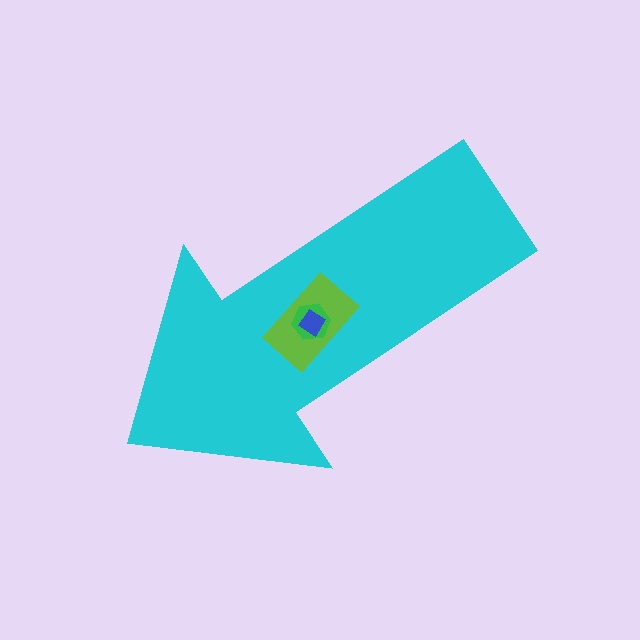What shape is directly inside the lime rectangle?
The green hexagon.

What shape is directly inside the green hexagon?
The blue diamond.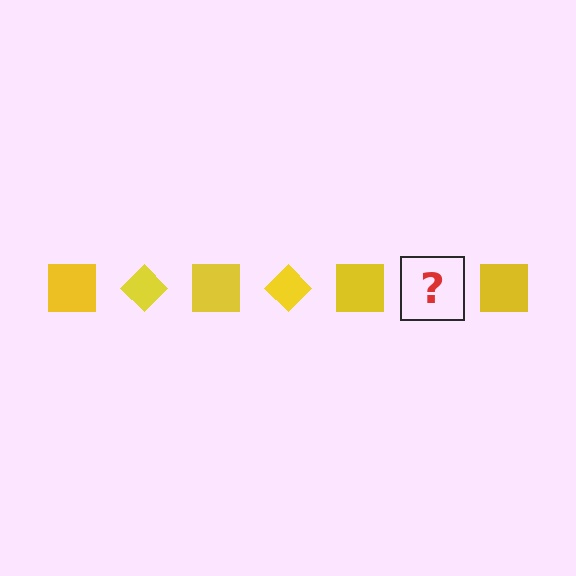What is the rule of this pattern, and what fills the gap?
The rule is that the pattern cycles through square, diamond shapes in yellow. The gap should be filled with a yellow diamond.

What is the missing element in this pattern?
The missing element is a yellow diamond.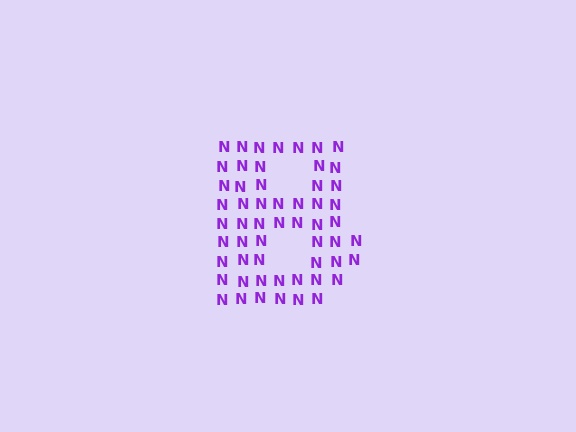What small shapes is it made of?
It is made of small letter N's.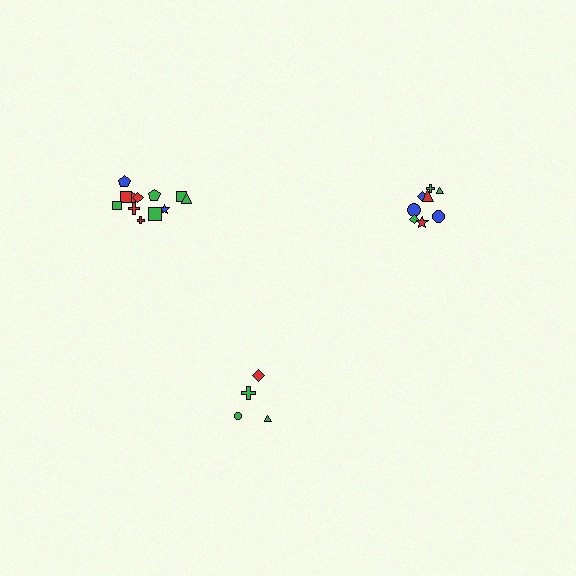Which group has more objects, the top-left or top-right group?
The top-left group.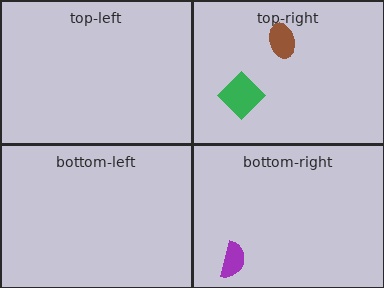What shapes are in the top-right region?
The green diamond, the brown ellipse.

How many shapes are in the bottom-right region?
1.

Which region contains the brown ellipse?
The top-right region.